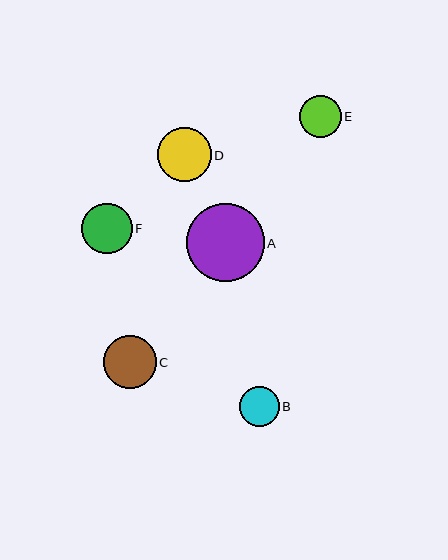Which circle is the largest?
Circle A is the largest with a size of approximately 78 pixels.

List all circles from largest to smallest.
From largest to smallest: A, D, C, F, E, B.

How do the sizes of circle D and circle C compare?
Circle D and circle C are approximately the same size.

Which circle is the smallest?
Circle B is the smallest with a size of approximately 40 pixels.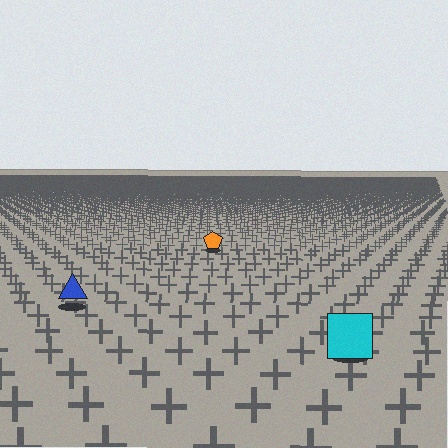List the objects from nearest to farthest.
From nearest to farthest: the cyan square, the blue triangle, the orange pentagon.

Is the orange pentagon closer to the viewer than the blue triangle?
No. The blue triangle is closer — you can tell from the texture gradient: the ground texture is coarser near it.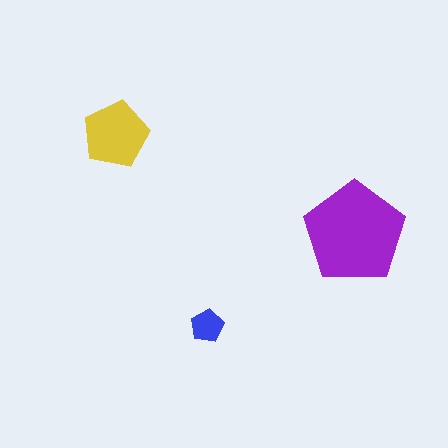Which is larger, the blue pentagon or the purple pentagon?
The purple one.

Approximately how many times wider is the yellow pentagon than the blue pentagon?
About 2 times wider.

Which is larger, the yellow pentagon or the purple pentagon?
The purple one.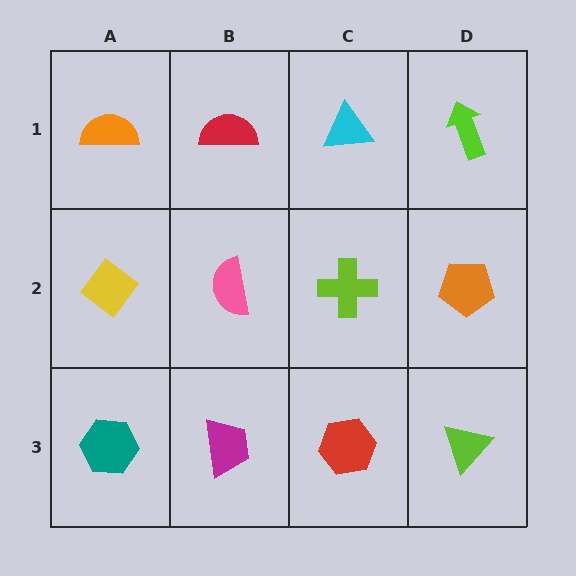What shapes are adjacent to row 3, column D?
An orange pentagon (row 2, column D), a red hexagon (row 3, column C).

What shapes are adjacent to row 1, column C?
A lime cross (row 2, column C), a red semicircle (row 1, column B), a lime arrow (row 1, column D).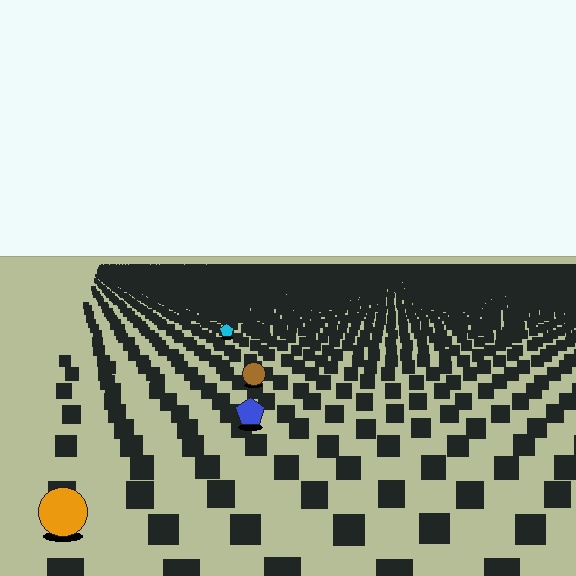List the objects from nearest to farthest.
From nearest to farthest: the orange circle, the blue pentagon, the brown circle, the cyan pentagon.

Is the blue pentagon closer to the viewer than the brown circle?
Yes. The blue pentagon is closer — you can tell from the texture gradient: the ground texture is coarser near it.